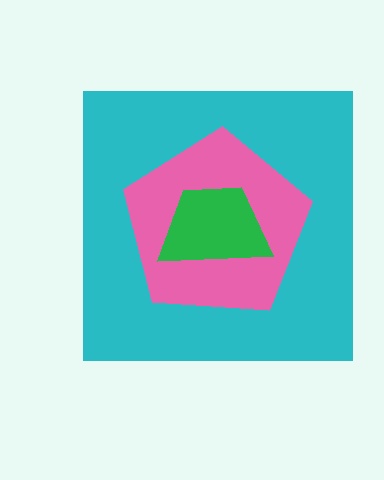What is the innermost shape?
The green trapezoid.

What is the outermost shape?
The cyan square.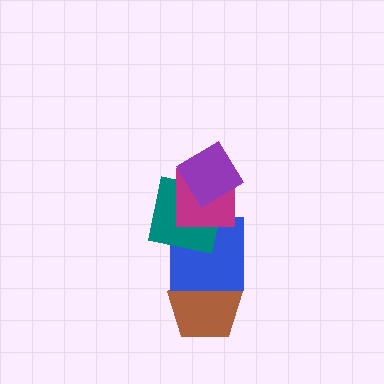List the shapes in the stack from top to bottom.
From top to bottom: the purple diamond, the magenta square, the teal square, the blue square, the brown pentagon.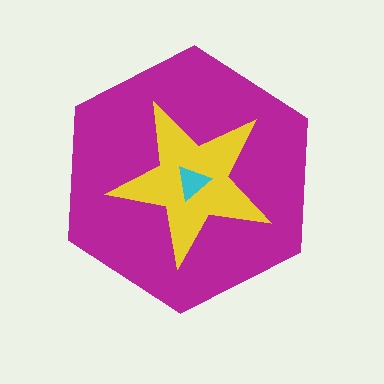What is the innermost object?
The cyan triangle.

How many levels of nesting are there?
3.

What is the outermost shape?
The magenta hexagon.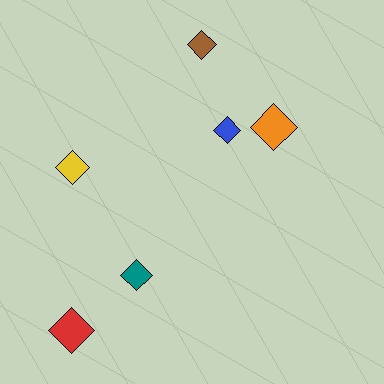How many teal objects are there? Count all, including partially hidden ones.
There is 1 teal object.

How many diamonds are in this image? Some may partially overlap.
There are 6 diamonds.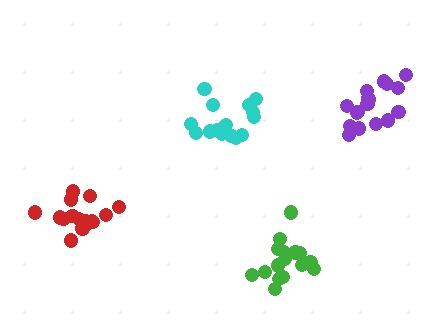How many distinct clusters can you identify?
There are 4 distinct clusters.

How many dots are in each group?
Group 1: 16 dots, Group 2: 16 dots, Group 3: 16 dots, Group 4: 17 dots (65 total).